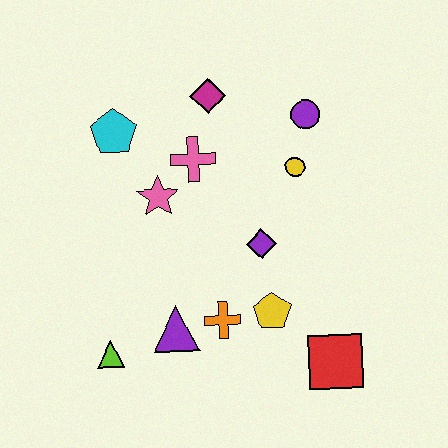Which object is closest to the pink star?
The pink cross is closest to the pink star.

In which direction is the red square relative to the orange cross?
The red square is to the right of the orange cross.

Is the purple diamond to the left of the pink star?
No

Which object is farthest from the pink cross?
The red square is farthest from the pink cross.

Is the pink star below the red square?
No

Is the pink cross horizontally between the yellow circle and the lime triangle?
Yes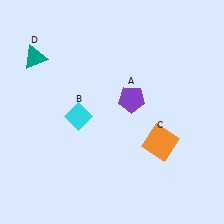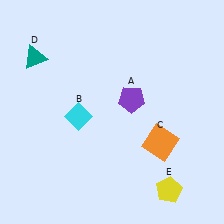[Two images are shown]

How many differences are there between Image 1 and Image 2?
There is 1 difference between the two images.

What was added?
A yellow pentagon (E) was added in Image 2.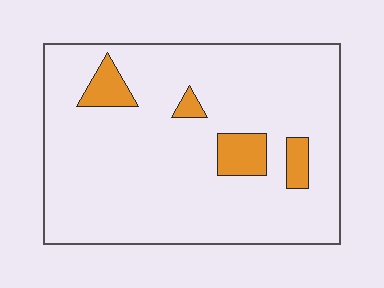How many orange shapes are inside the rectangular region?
4.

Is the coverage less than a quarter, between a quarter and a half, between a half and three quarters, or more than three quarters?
Less than a quarter.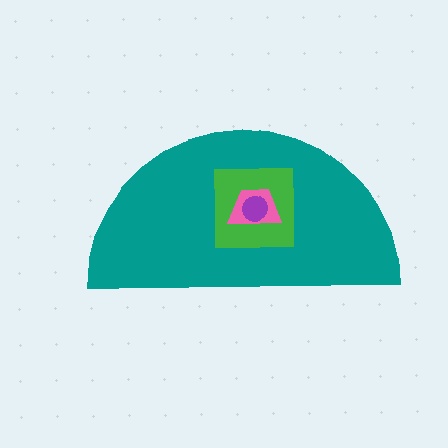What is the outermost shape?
The teal semicircle.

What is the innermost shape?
The purple circle.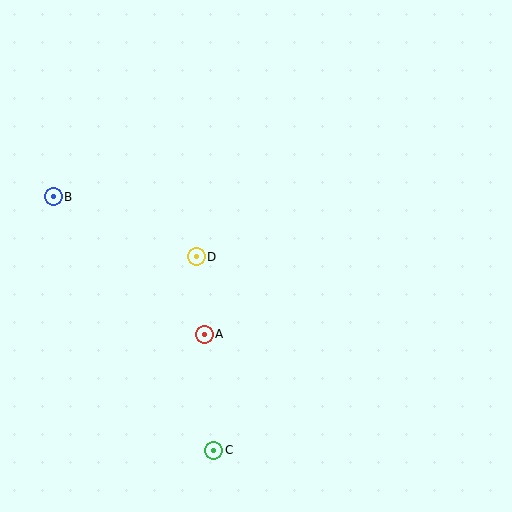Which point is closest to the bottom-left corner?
Point C is closest to the bottom-left corner.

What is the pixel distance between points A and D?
The distance between A and D is 78 pixels.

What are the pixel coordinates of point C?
Point C is at (214, 450).